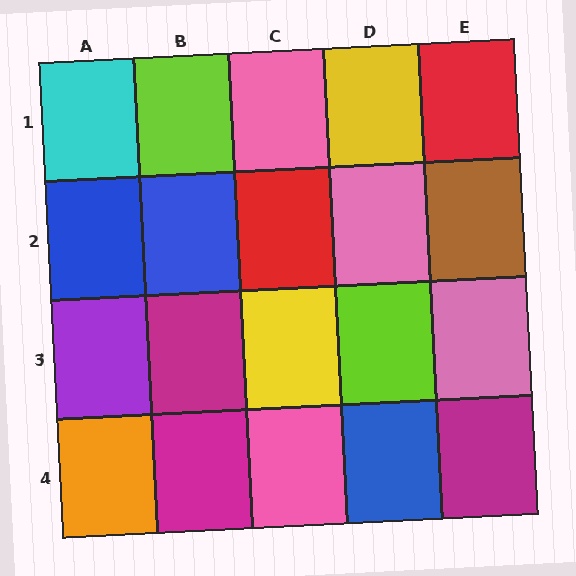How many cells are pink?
4 cells are pink.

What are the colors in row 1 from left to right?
Cyan, lime, pink, yellow, red.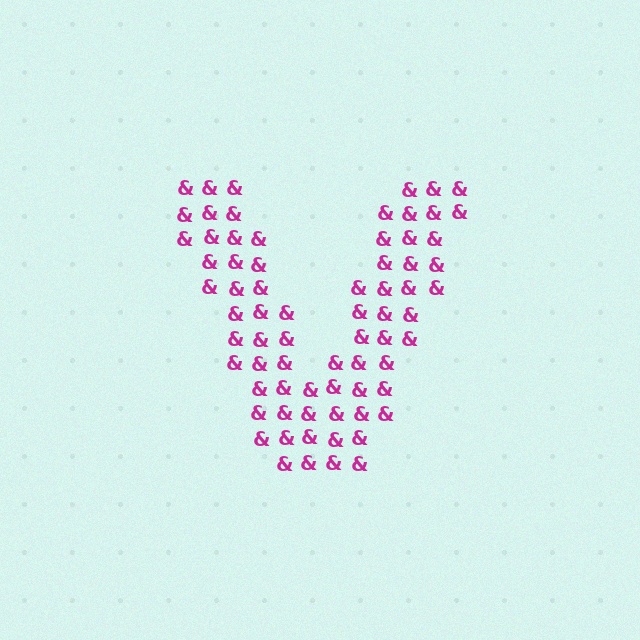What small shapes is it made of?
It is made of small ampersands.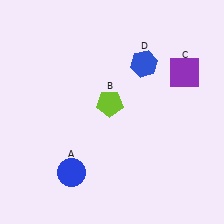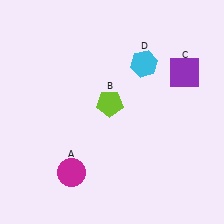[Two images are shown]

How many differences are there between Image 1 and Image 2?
There are 2 differences between the two images.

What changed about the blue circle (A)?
In Image 1, A is blue. In Image 2, it changed to magenta.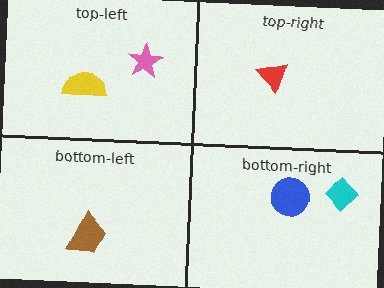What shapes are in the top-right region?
The red triangle.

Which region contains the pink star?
The top-left region.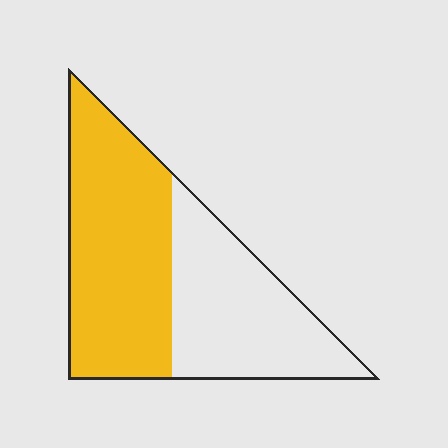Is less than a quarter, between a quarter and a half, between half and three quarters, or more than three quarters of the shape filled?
Between half and three quarters.